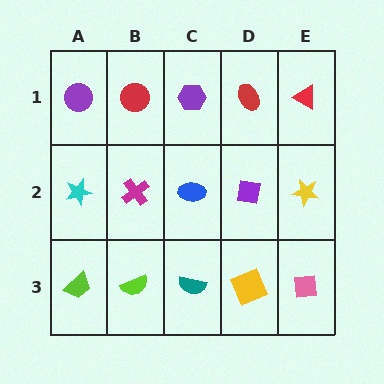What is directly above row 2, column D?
A red ellipse.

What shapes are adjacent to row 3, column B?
A magenta cross (row 2, column B), a lime trapezoid (row 3, column A), a teal semicircle (row 3, column C).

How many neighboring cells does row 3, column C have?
3.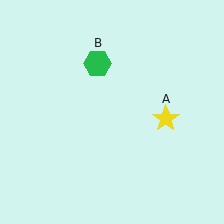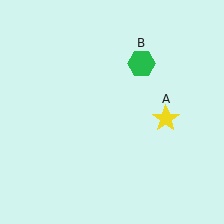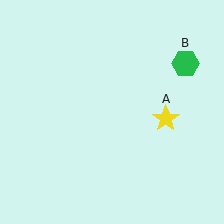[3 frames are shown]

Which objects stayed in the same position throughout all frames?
Yellow star (object A) remained stationary.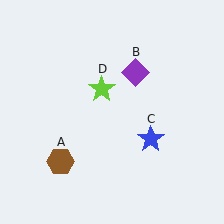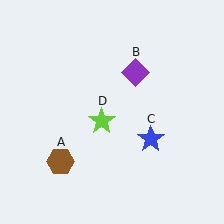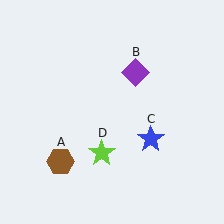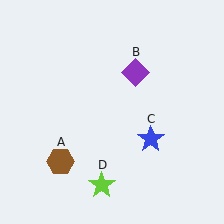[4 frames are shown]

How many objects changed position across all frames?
1 object changed position: lime star (object D).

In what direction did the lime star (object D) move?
The lime star (object D) moved down.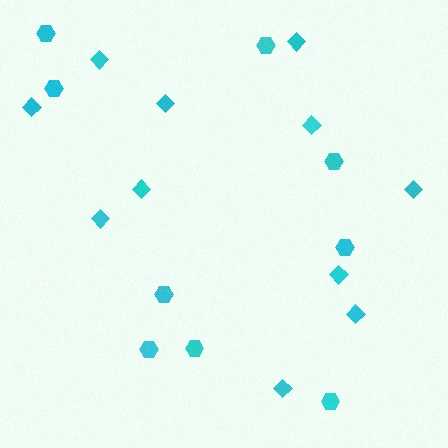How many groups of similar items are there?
There are 2 groups: one group of hexagons (9) and one group of diamonds (11).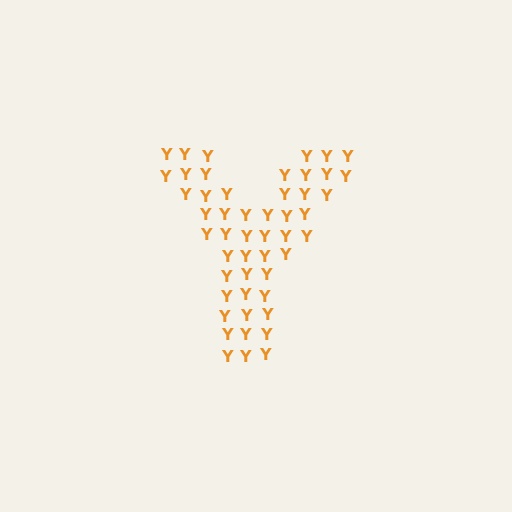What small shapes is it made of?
It is made of small letter Y's.